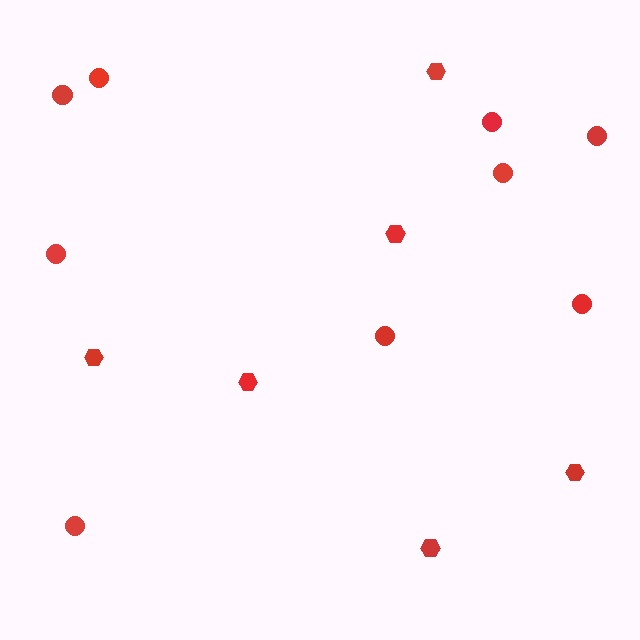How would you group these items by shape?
There are 2 groups: one group of circles (9) and one group of hexagons (6).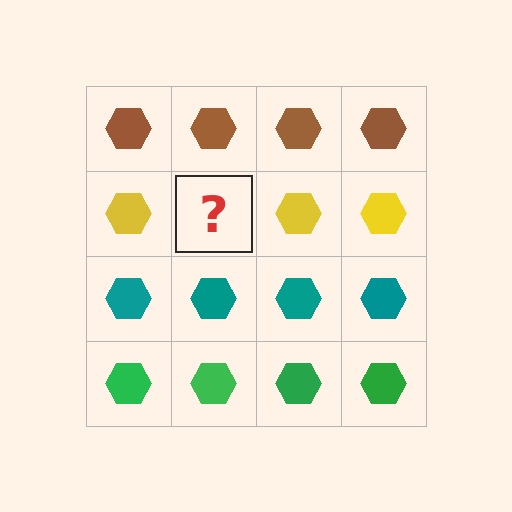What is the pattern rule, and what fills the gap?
The rule is that each row has a consistent color. The gap should be filled with a yellow hexagon.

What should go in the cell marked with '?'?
The missing cell should contain a yellow hexagon.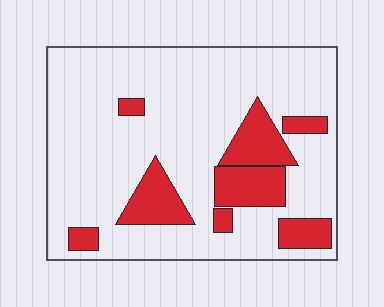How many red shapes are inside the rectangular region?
8.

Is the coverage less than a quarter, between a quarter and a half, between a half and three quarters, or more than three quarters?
Less than a quarter.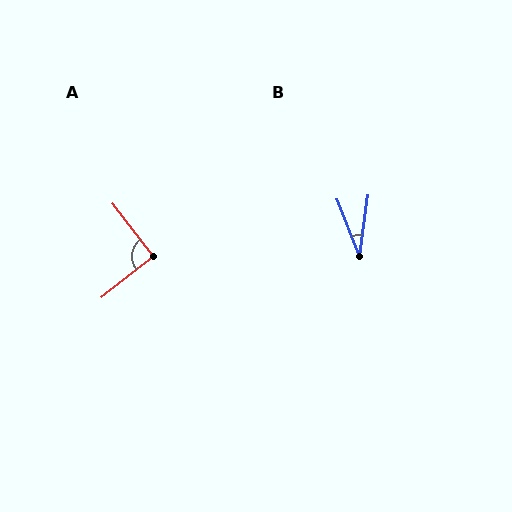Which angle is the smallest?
B, at approximately 29 degrees.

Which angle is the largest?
A, at approximately 91 degrees.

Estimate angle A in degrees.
Approximately 91 degrees.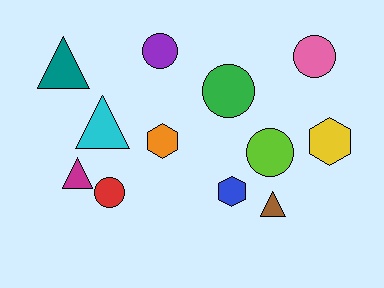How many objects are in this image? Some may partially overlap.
There are 12 objects.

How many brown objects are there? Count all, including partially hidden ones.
There is 1 brown object.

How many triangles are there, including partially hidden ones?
There are 4 triangles.